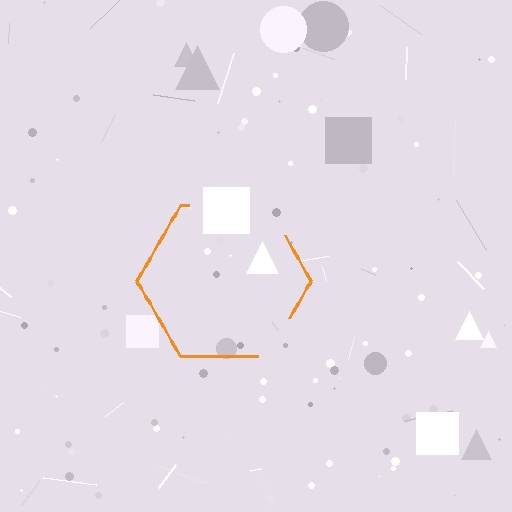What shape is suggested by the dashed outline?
The dashed outline suggests a hexagon.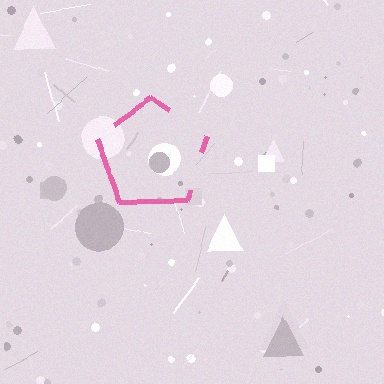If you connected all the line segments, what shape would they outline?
They would outline a pentagon.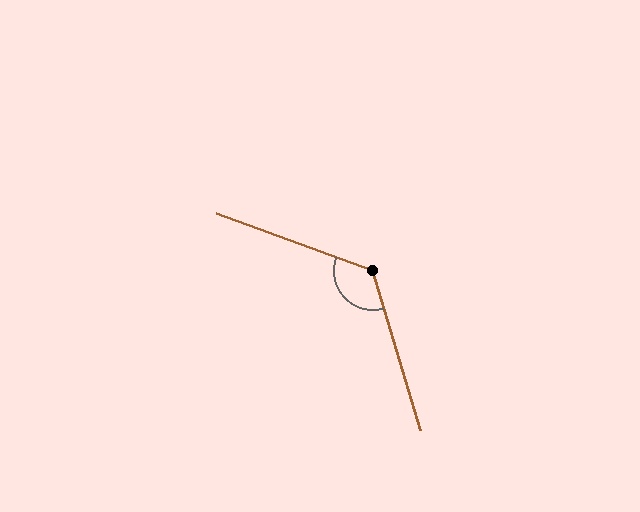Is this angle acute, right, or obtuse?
It is obtuse.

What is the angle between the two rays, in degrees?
Approximately 127 degrees.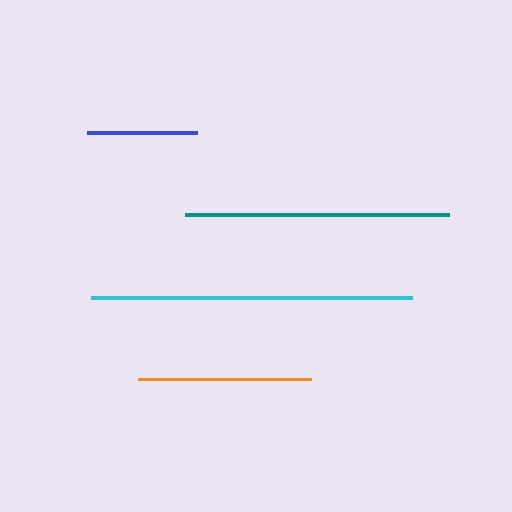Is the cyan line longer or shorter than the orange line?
The cyan line is longer than the orange line.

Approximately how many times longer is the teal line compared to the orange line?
The teal line is approximately 1.5 times the length of the orange line.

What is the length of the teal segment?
The teal segment is approximately 264 pixels long.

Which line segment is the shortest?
The blue line is the shortest at approximately 110 pixels.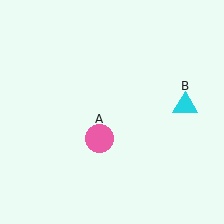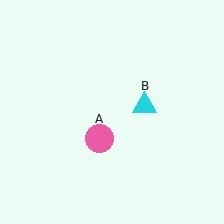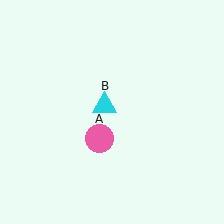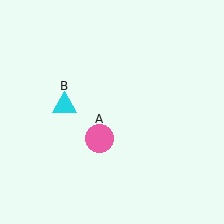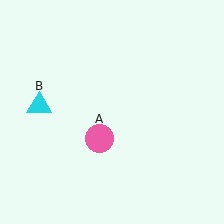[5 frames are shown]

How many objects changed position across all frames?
1 object changed position: cyan triangle (object B).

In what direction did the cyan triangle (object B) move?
The cyan triangle (object B) moved left.